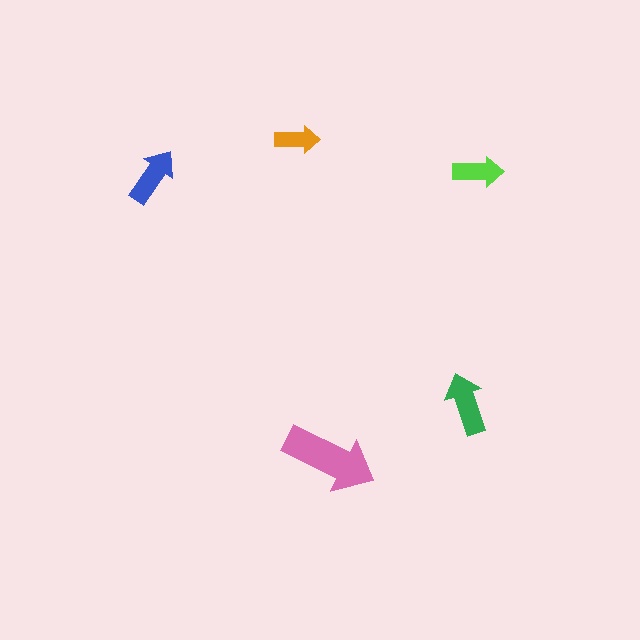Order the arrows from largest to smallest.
the pink one, the green one, the blue one, the lime one, the orange one.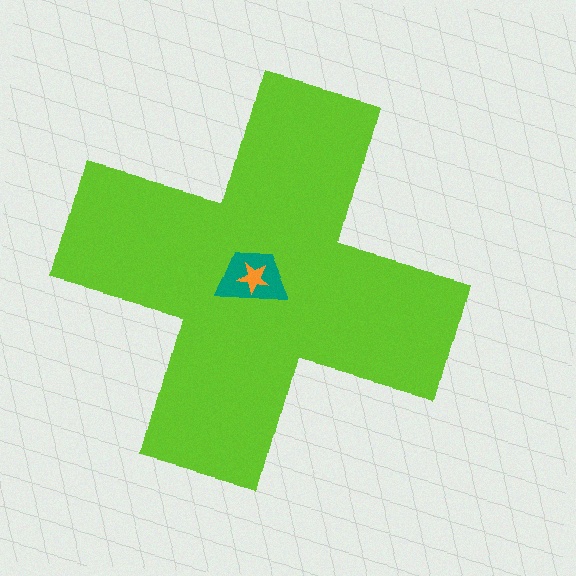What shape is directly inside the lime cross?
The teal trapezoid.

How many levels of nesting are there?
3.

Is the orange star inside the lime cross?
Yes.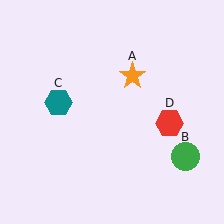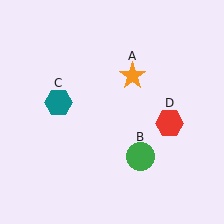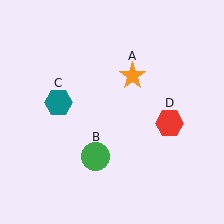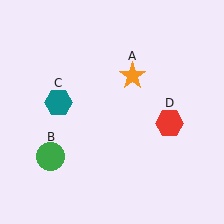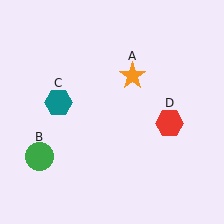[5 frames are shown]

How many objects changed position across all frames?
1 object changed position: green circle (object B).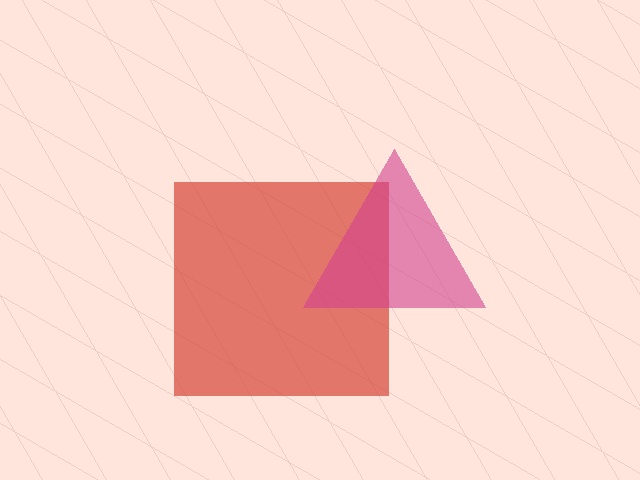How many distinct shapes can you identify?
There are 2 distinct shapes: a red square, a magenta triangle.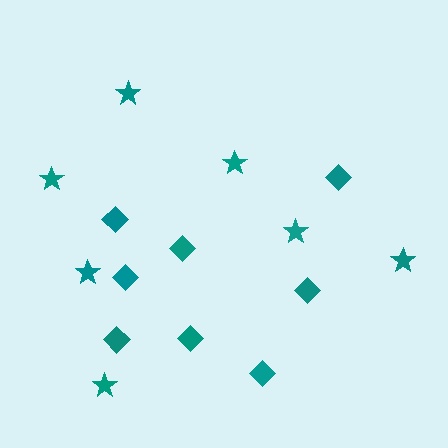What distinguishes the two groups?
There are 2 groups: one group of stars (7) and one group of diamonds (8).